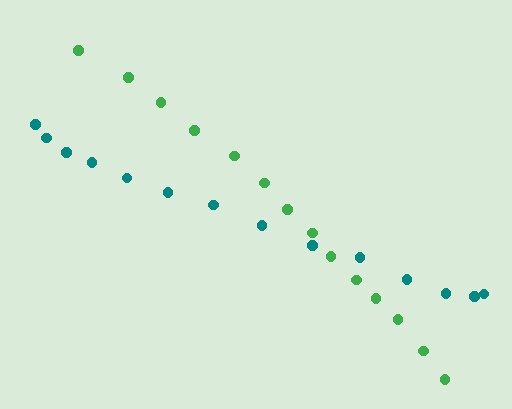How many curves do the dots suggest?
There are 2 distinct paths.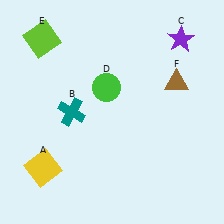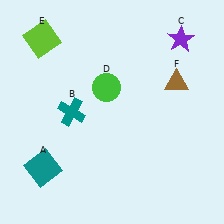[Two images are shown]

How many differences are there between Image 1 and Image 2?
There is 1 difference between the two images.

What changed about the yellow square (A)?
In Image 1, A is yellow. In Image 2, it changed to teal.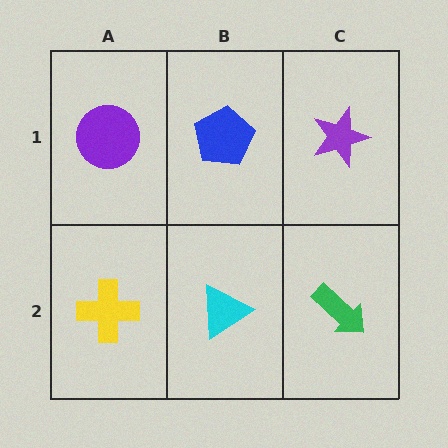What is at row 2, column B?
A cyan triangle.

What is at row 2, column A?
A yellow cross.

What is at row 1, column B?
A blue pentagon.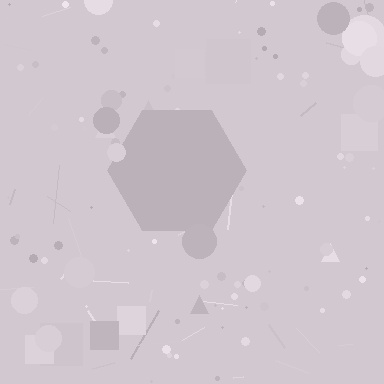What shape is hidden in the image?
A hexagon is hidden in the image.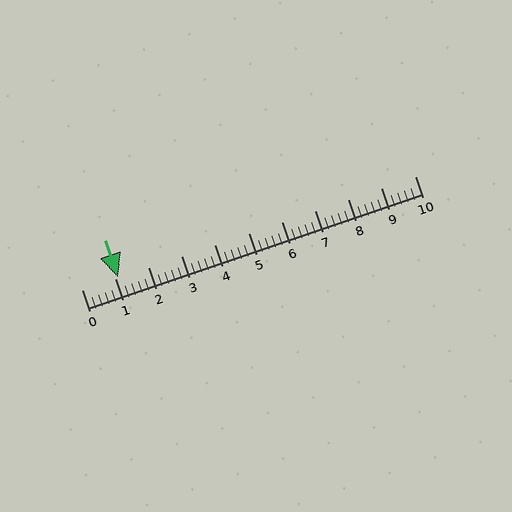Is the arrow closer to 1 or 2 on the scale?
The arrow is closer to 1.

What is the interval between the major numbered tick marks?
The major tick marks are spaced 1 units apart.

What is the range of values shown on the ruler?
The ruler shows values from 0 to 10.